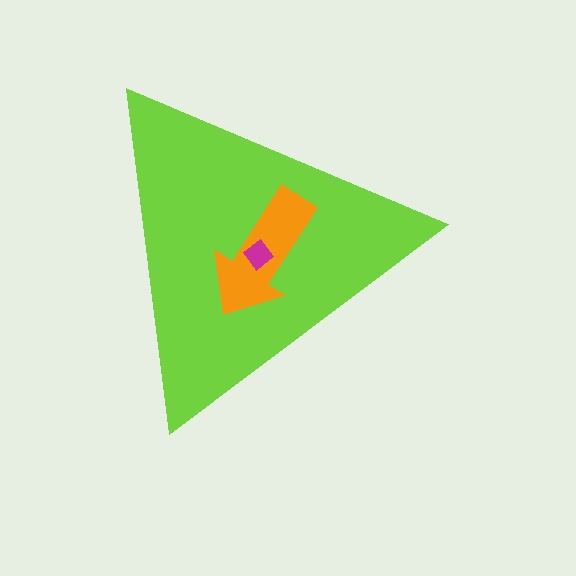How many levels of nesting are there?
3.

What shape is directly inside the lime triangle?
The orange arrow.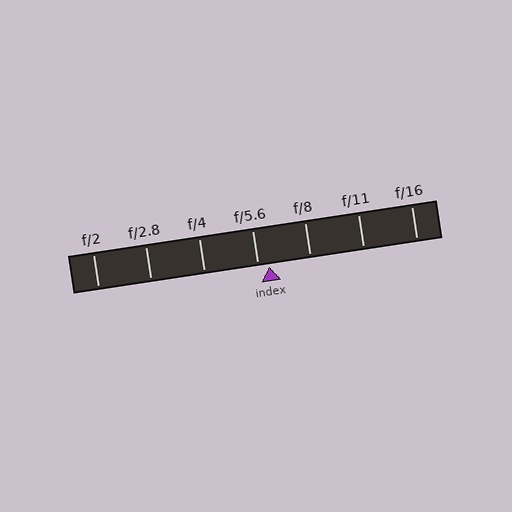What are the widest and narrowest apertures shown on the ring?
The widest aperture shown is f/2 and the narrowest is f/16.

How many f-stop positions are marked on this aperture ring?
There are 7 f-stop positions marked.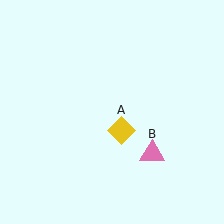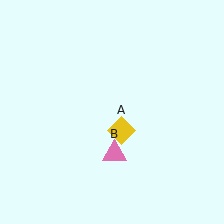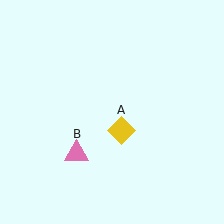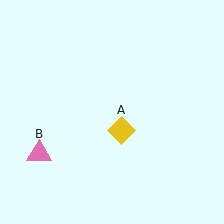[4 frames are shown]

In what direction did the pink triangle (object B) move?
The pink triangle (object B) moved left.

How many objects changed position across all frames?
1 object changed position: pink triangle (object B).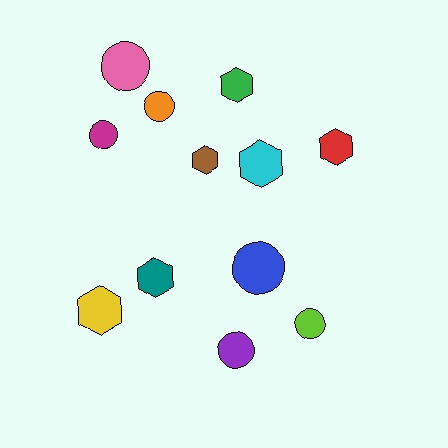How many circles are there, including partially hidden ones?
There are 6 circles.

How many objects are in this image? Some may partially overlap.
There are 12 objects.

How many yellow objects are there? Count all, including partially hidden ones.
There is 1 yellow object.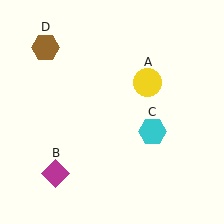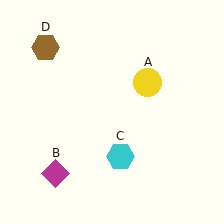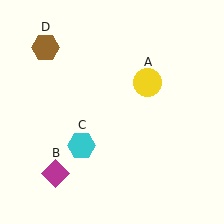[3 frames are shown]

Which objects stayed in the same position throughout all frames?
Yellow circle (object A) and magenta diamond (object B) and brown hexagon (object D) remained stationary.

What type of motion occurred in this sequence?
The cyan hexagon (object C) rotated clockwise around the center of the scene.